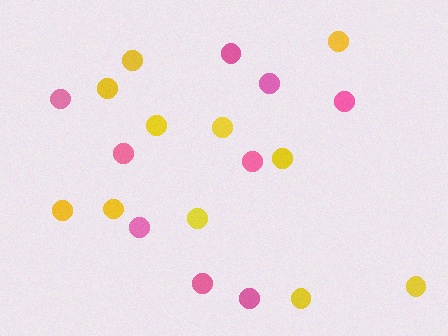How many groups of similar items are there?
There are 2 groups: one group of pink circles (9) and one group of yellow circles (11).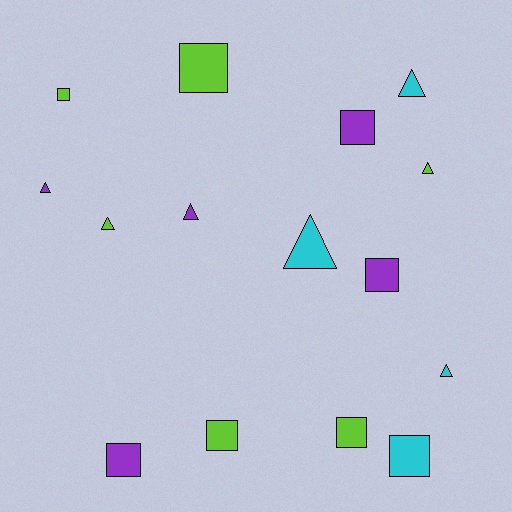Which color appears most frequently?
Lime, with 6 objects.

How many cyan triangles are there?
There are 3 cyan triangles.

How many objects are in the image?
There are 15 objects.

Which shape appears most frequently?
Square, with 8 objects.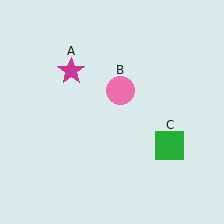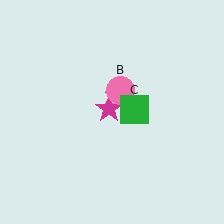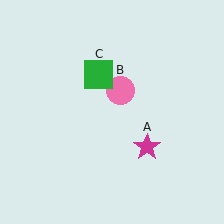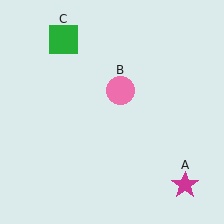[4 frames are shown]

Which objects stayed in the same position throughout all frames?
Pink circle (object B) remained stationary.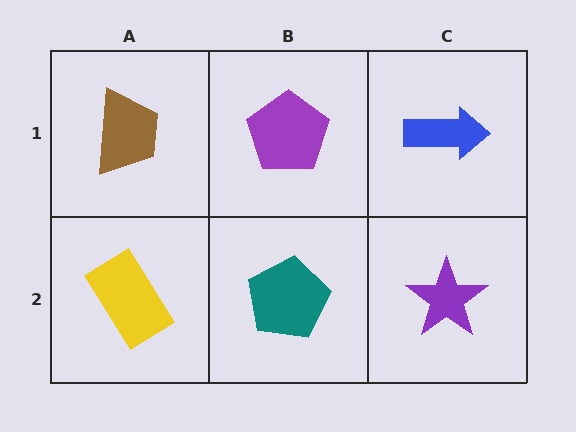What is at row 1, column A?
A brown trapezoid.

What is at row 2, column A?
A yellow rectangle.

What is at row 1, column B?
A purple pentagon.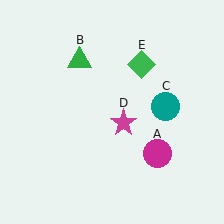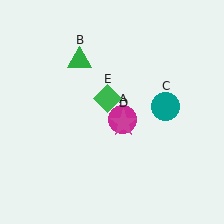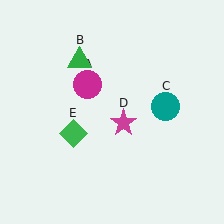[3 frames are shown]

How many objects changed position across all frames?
2 objects changed position: magenta circle (object A), green diamond (object E).